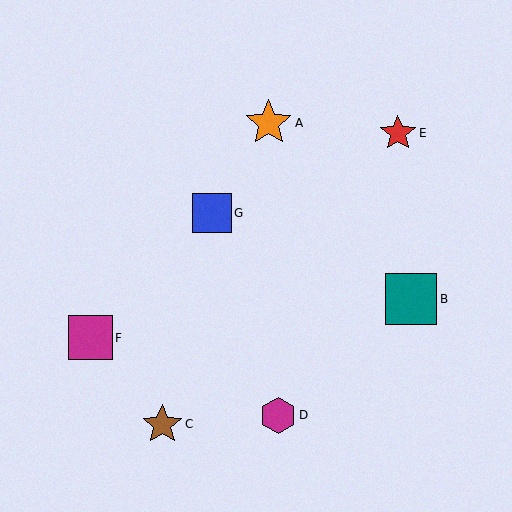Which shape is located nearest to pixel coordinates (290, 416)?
The magenta hexagon (labeled D) at (278, 415) is nearest to that location.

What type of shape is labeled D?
Shape D is a magenta hexagon.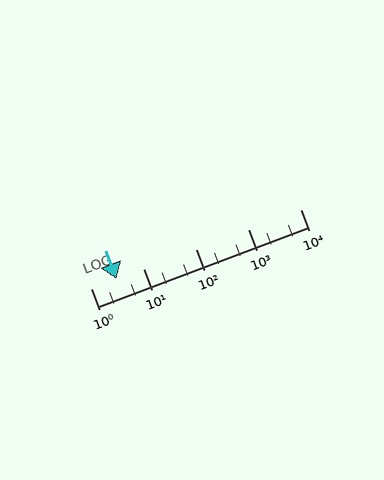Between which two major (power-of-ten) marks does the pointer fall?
The pointer is between 1 and 10.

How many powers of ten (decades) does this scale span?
The scale spans 4 decades, from 1 to 10000.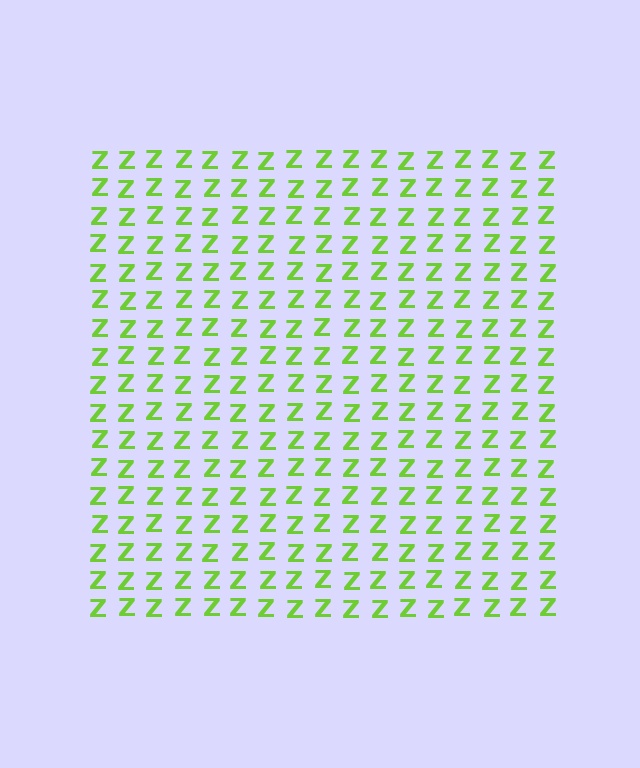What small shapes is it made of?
It is made of small letter Z's.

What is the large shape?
The large shape is a square.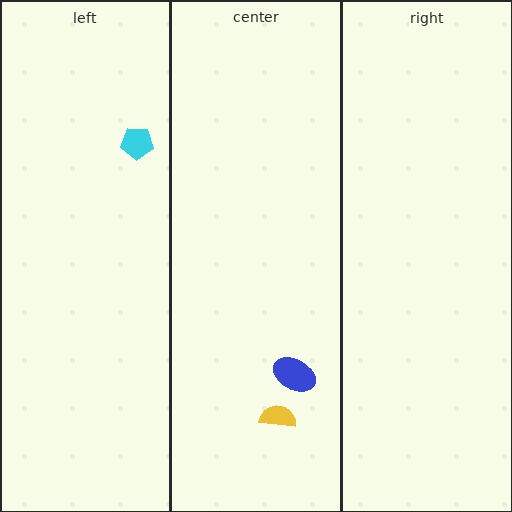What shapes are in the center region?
The blue ellipse, the yellow semicircle.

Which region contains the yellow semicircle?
The center region.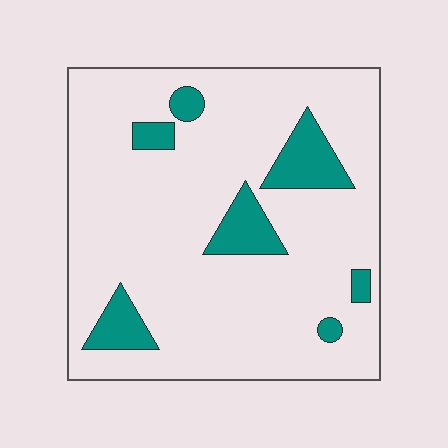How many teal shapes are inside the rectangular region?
7.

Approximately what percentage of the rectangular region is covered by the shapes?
Approximately 15%.